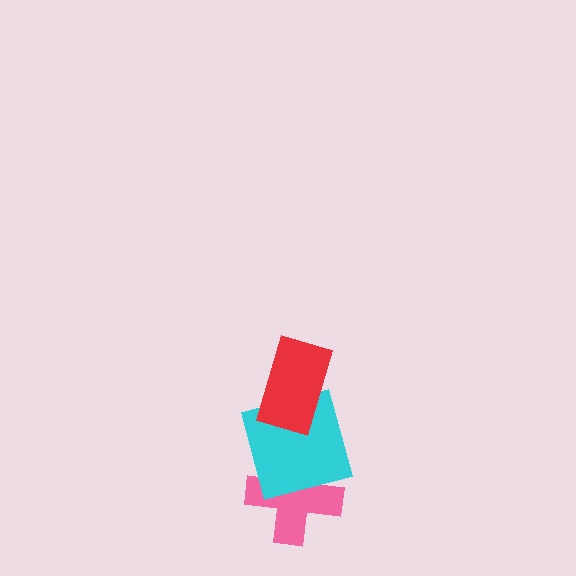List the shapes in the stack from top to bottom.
From top to bottom: the red rectangle, the cyan square, the pink cross.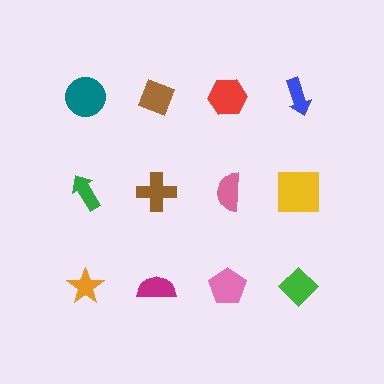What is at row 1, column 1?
A teal circle.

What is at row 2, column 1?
A green arrow.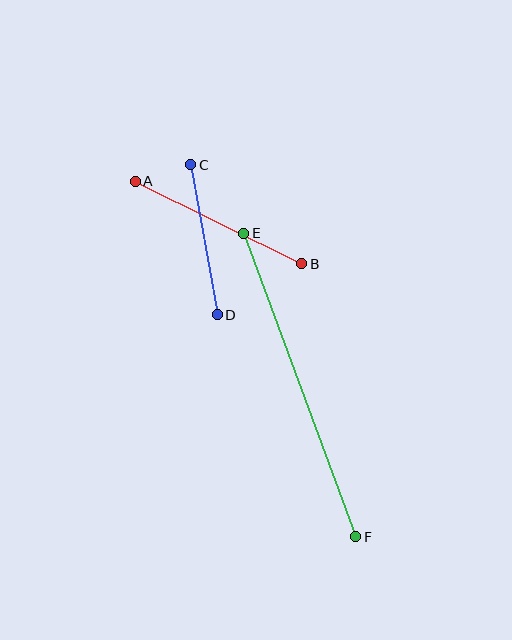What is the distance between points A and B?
The distance is approximately 186 pixels.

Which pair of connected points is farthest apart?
Points E and F are farthest apart.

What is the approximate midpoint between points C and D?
The midpoint is at approximately (204, 240) pixels.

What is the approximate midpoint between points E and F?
The midpoint is at approximately (300, 385) pixels.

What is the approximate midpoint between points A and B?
The midpoint is at approximately (218, 223) pixels.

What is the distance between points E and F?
The distance is approximately 323 pixels.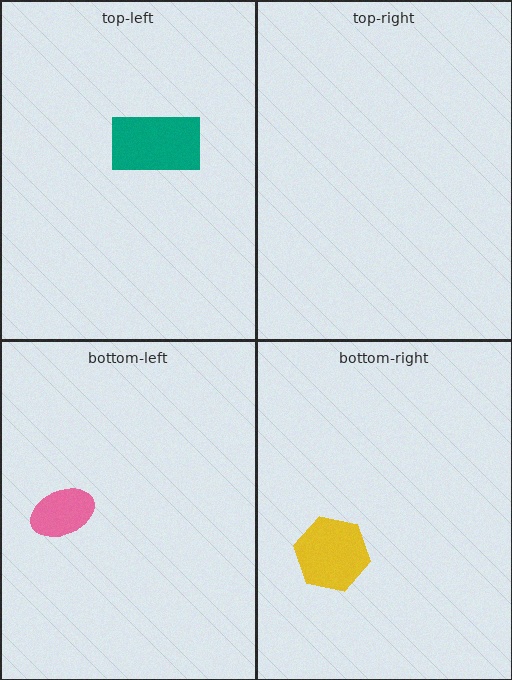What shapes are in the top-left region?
The teal rectangle.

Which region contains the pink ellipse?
The bottom-left region.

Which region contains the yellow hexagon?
The bottom-right region.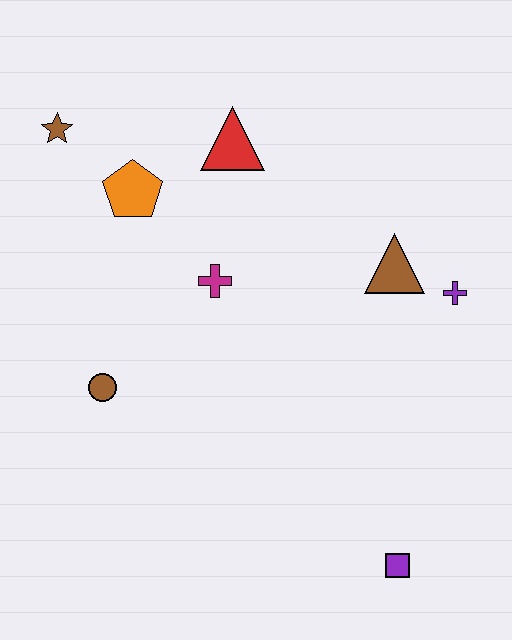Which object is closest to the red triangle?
The orange pentagon is closest to the red triangle.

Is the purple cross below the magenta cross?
Yes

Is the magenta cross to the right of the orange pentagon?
Yes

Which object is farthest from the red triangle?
The purple square is farthest from the red triangle.